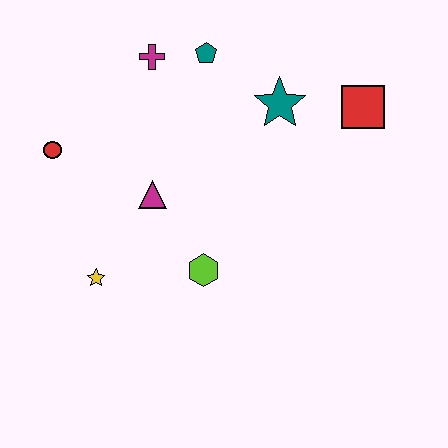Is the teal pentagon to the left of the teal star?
Yes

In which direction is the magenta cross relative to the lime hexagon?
The magenta cross is above the lime hexagon.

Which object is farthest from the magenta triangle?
The red square is farthest from the magenta triangle.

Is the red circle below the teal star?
Yes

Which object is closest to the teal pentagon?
The magenta cross is closest to the teal pentagon.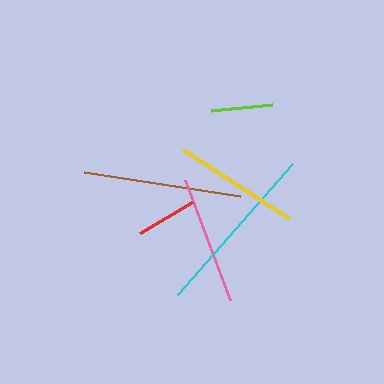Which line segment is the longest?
The cyan line is the longest at approximately 175 pixels.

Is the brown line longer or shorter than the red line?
The brown line is longer than the red line.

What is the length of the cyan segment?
The cyan segment is approximately 175 pixels long.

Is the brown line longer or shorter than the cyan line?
The cyan line is longer than the brown line.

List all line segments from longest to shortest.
From longest to shortest: cyan, brown, pink, yellow, lime, red.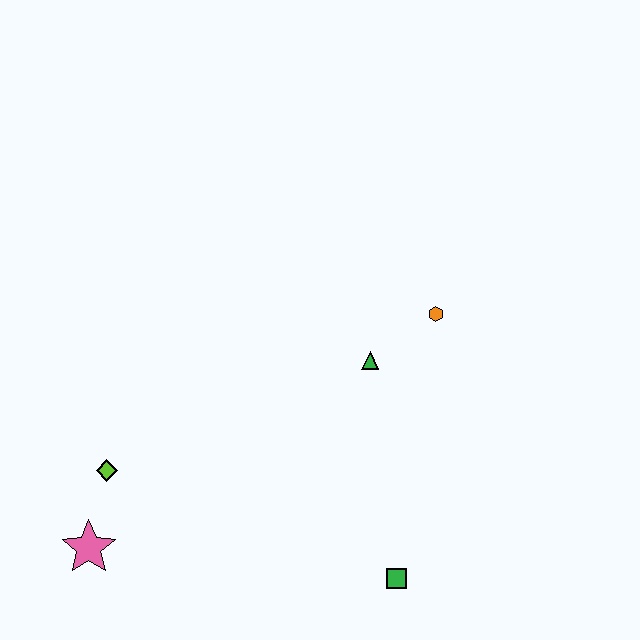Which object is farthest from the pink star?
The orange hexagon is farthest from the pink star.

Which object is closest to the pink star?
The lime diamond is closest to the pink star.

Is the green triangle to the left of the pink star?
No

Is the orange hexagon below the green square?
No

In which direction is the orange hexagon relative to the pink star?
The orange hexagon is to the right of the pink star.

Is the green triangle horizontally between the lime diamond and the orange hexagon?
Yes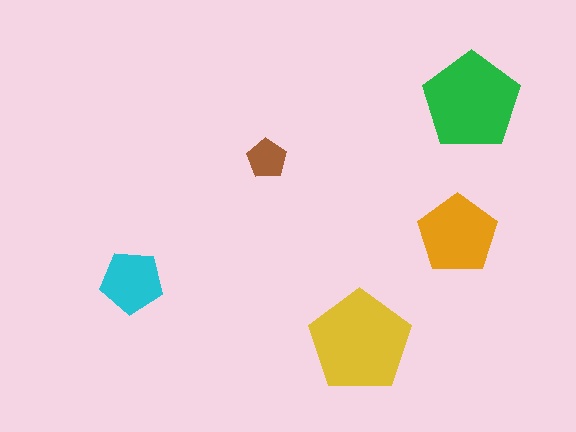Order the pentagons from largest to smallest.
the yellow one, the green one, the orange one, the cyan one, the brown one.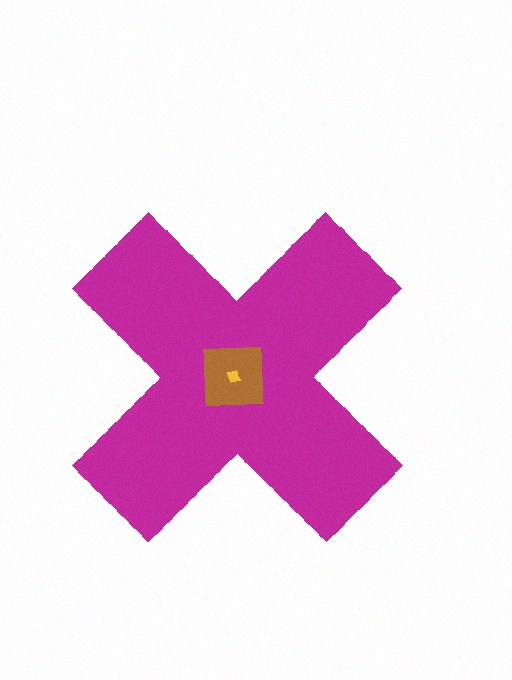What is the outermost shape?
The magenta cross.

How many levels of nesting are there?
3.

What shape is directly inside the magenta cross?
The brown square.